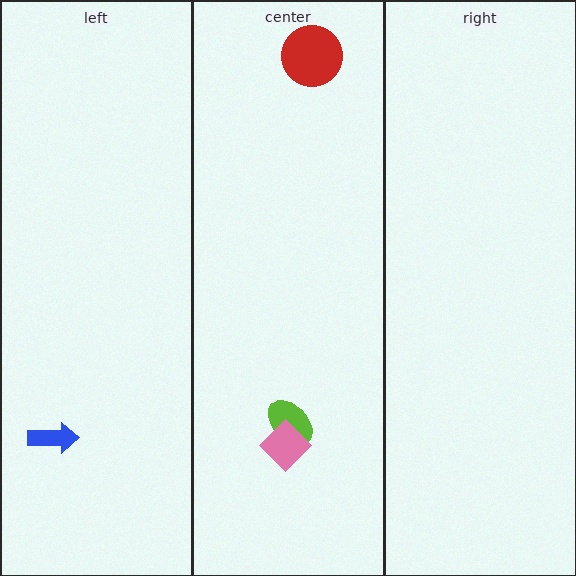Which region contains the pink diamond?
The center region.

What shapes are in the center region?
The lime ellipse, the red circle, the pink diamond.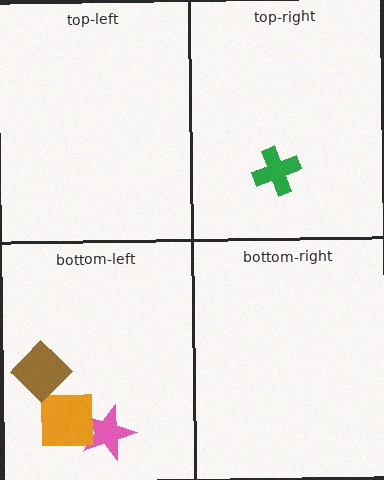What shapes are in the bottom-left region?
The pink star, the orange square, the brown diamond.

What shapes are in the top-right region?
The green cross.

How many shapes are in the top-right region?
1.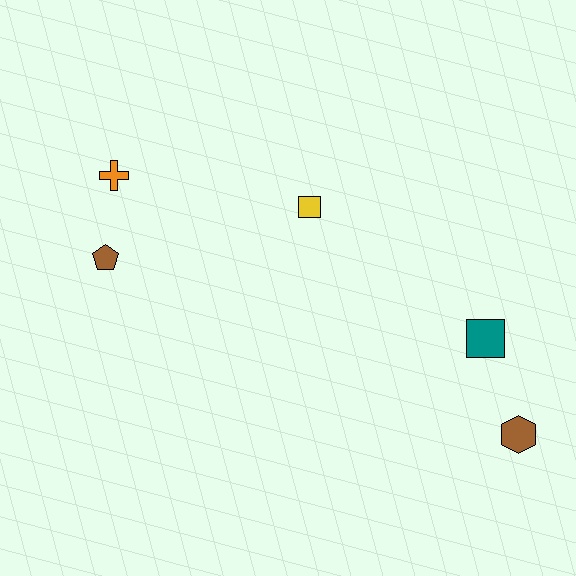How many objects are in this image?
There are 5 objects.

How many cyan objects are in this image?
There are no cyan objects.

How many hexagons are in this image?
There is 1 hexagon.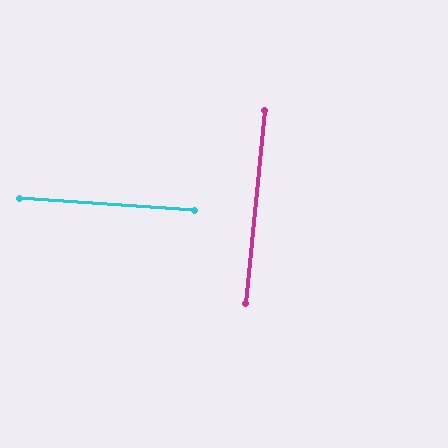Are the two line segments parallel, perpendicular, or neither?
Perpendicular — they meet at approximately 88°.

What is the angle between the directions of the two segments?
Approximately 88 degrees.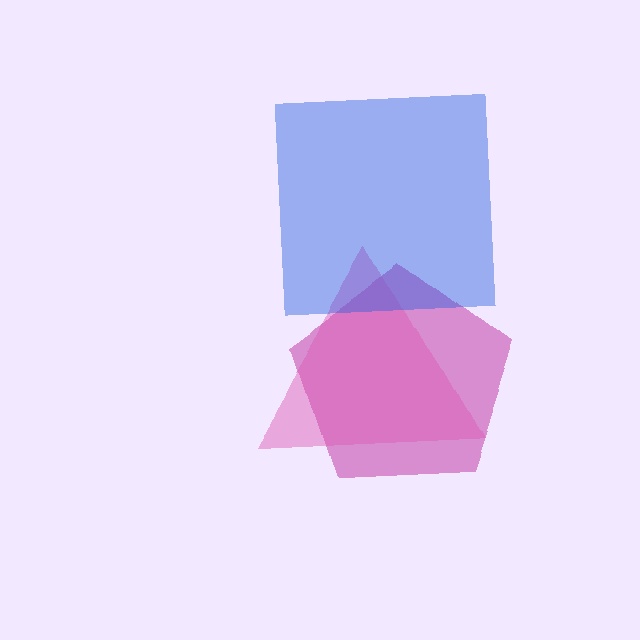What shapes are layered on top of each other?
The layered shapes are: a magenta pentagon, a pink triangle, a blue square.